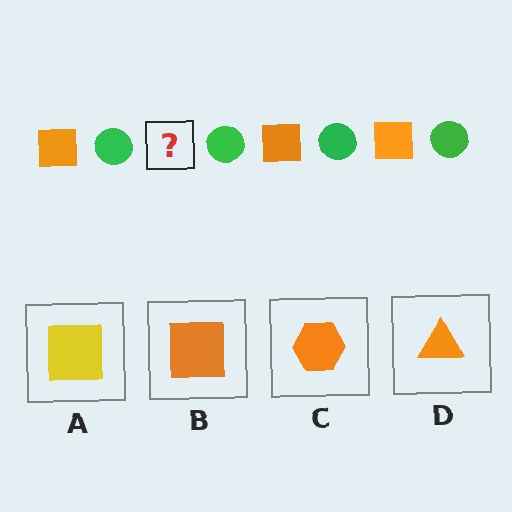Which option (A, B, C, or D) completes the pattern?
B.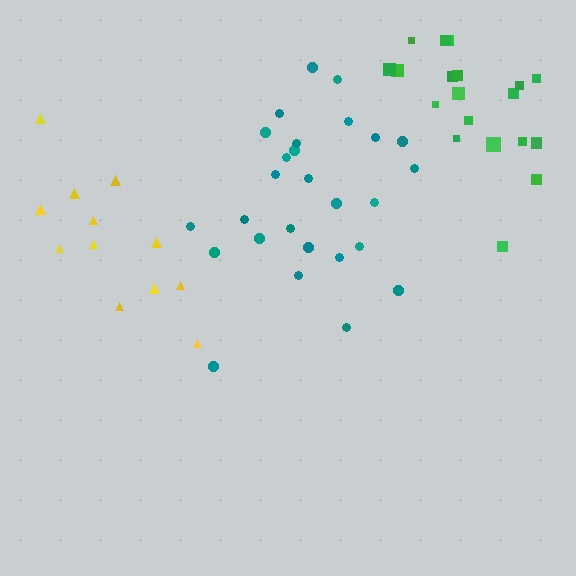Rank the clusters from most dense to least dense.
teal, green, yellow.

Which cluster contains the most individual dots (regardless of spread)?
Teal (27).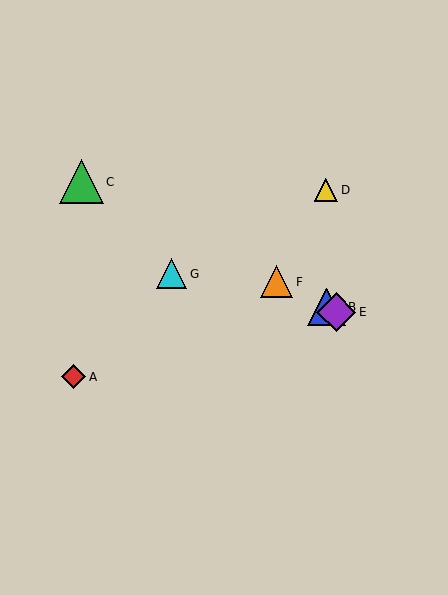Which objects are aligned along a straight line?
Objects B, C, E, F are aligned along a straight line.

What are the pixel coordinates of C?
Object C is at (81, 182).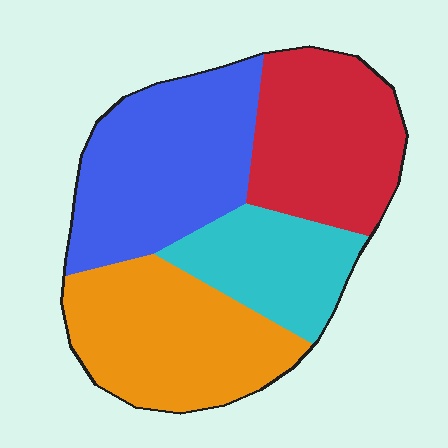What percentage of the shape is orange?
Orange takes up about one quarter (1/4) of the shape.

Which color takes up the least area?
Cyan, at roughly 15%.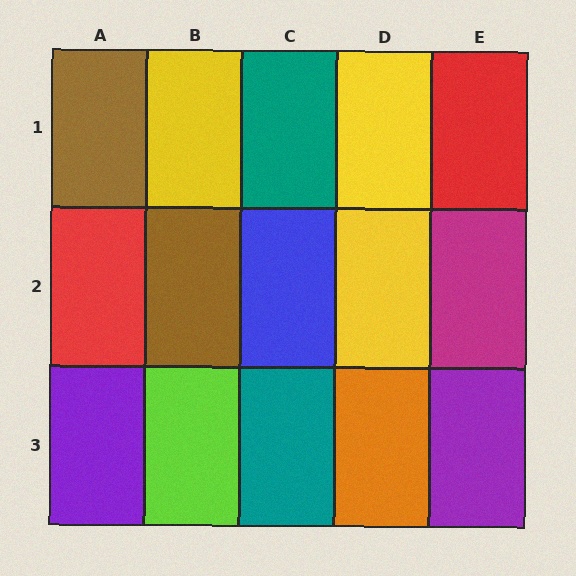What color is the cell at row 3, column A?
Purple.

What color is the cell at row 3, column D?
Orange.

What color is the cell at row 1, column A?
Brown.